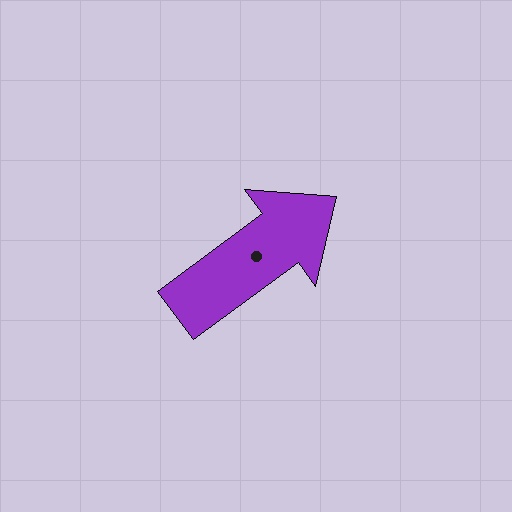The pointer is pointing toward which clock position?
Roughly 2 o'clock.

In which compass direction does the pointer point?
Northeast.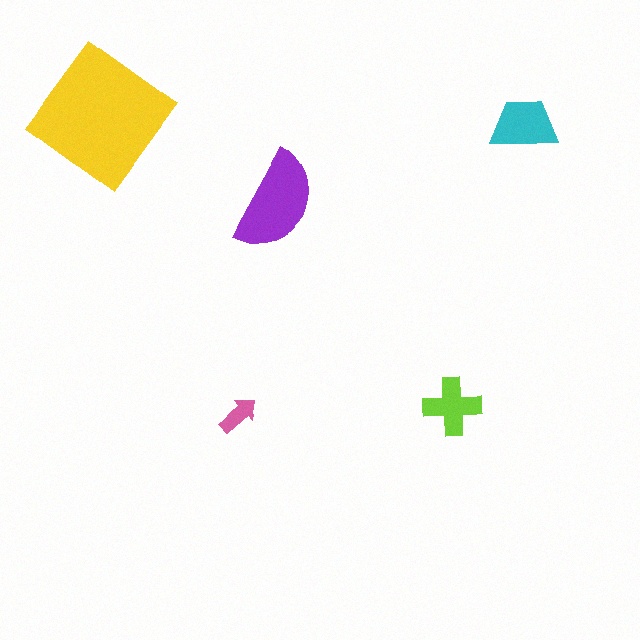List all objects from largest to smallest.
The yellow diamond, the purple semicircle, the cyan trapezoid, the lime cross, the pink arrow.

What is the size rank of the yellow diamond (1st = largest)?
1st.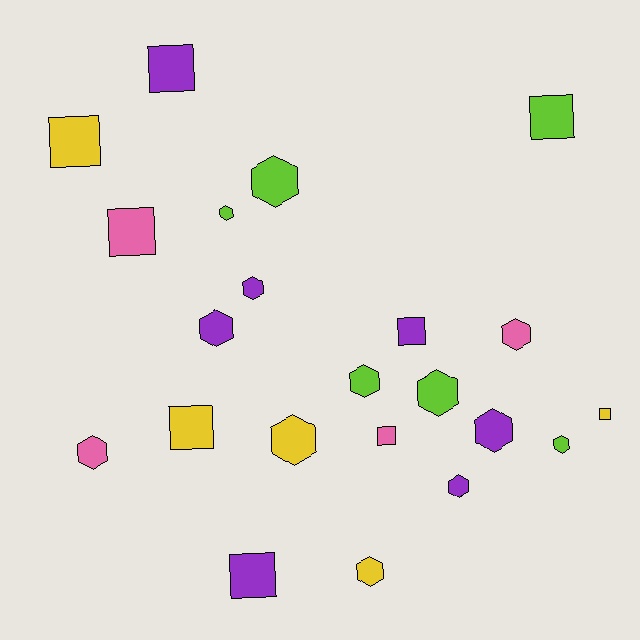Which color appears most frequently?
Purple, with 7 objects.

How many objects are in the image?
There are 22 objects.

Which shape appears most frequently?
Hexagon, with 13 objects.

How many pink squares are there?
There are 2 pink squares.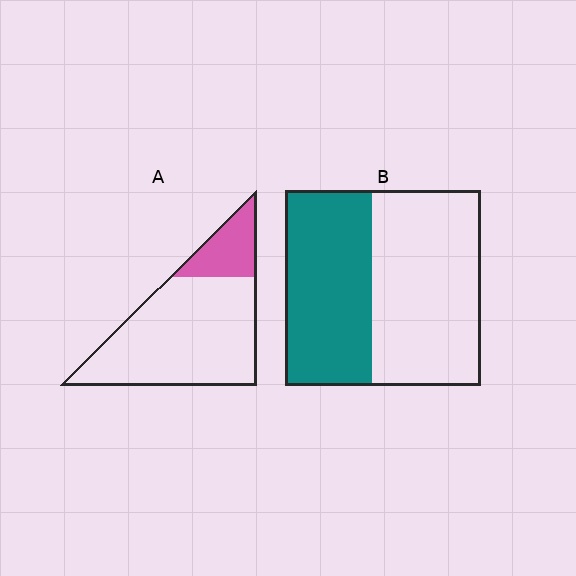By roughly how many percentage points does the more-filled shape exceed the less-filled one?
By roughly 25 percentage points (B over A).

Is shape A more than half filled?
No.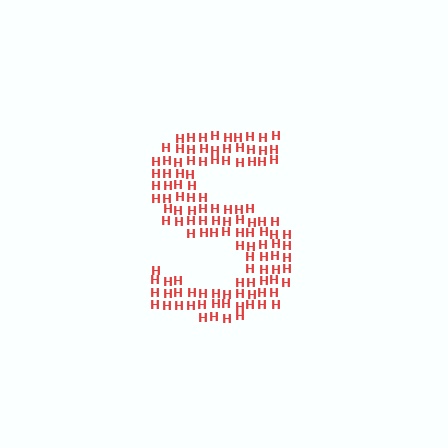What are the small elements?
The small elements are letter H's.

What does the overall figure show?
The overall figure shows the letter S.